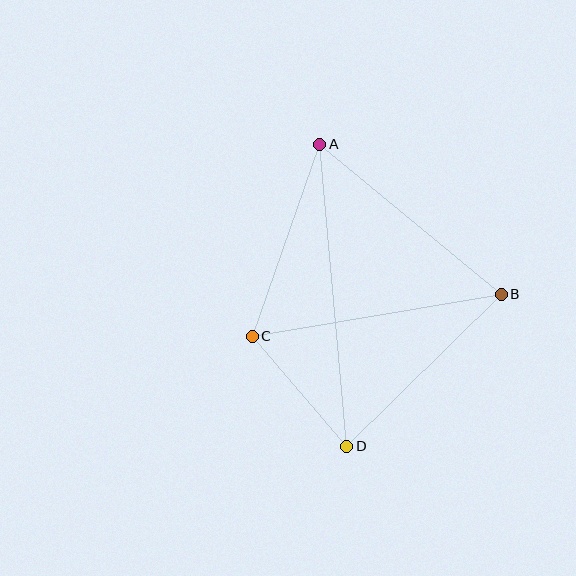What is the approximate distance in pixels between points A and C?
The distance between A and C is approximately 204 pixels.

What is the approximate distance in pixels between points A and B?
The distance between A and B is approximately 235 pixels.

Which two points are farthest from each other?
Points A and D are farthest from each other.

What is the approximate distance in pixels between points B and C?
The distance between B and C is approximately 253 pixels.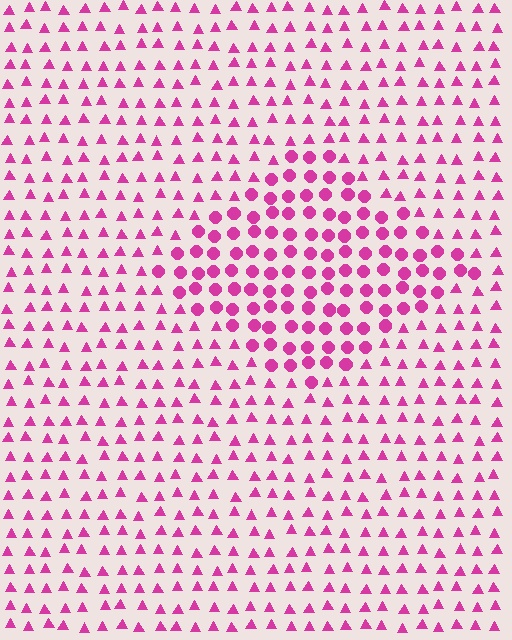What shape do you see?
I see a diamond.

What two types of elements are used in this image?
The image uses circles inside the diamond region and triangles outside it.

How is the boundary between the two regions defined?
The boundary is defined by a change in element shape: circles inside vs. triangles outside. All elements share the same color and spacing.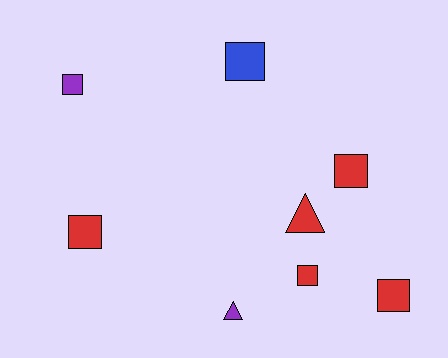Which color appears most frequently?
Red, with 5 objects.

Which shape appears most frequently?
Square, with 6 objects.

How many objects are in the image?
There are 8 objects.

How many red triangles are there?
There is 1 red triangle.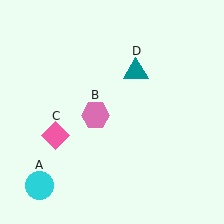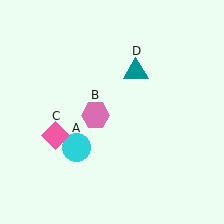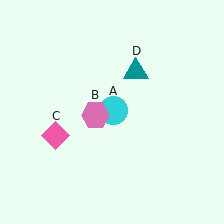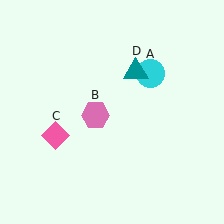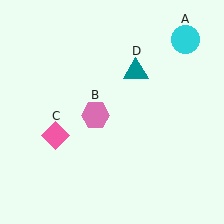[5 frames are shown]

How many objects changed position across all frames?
1 object changed position: cyan circle (object A).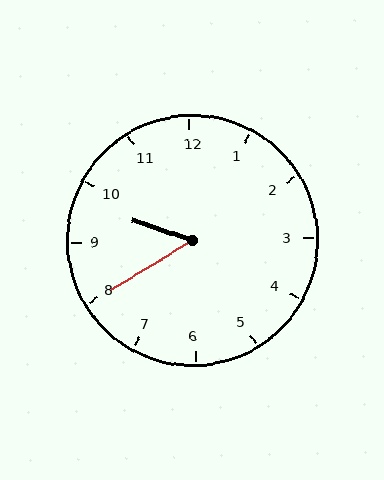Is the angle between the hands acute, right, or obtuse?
It is acute.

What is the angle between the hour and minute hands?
Approximately 50 degrees.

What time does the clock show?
9:40.